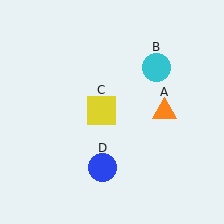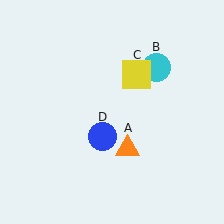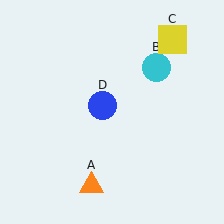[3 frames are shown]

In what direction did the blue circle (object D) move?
The blue circle (object D) moved up.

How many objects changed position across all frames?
3 objects changed position: orange triangle (object A), yellow square (object C), blue circle (object D).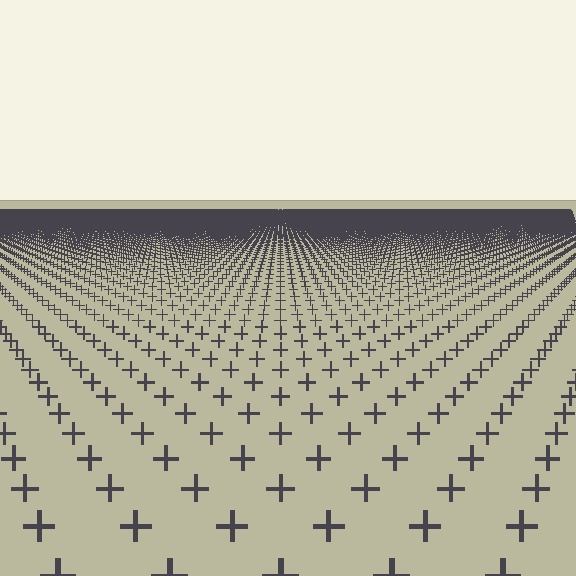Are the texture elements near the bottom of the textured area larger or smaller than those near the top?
Larger. Near the bottom, elements are closer to the viewer and appear at a bigger on-screen size.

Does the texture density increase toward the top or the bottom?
Density increases toward the top.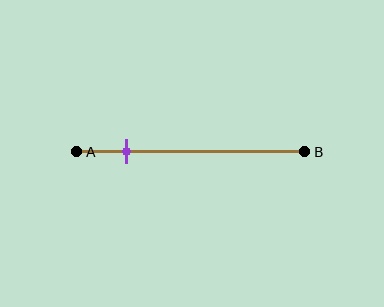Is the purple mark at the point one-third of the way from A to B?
No, the mark is at about 20% from A, not at the 33% one-third point.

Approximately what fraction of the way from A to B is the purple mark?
The purple mark is approximately 20% of the way from A to B.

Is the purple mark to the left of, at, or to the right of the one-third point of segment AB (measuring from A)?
The purple mark is to the left of the one-third point of segment AB.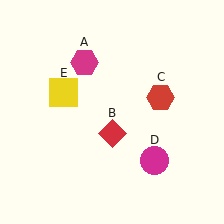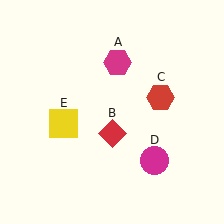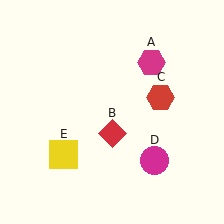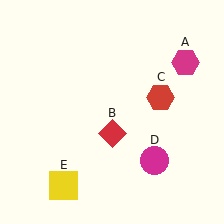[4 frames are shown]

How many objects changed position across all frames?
2 objects changed position: magenta hexagon (object A), yellow square (object E).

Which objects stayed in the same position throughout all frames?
Red diamond (object B) and red hexagon (object C) and magenta circle (object D) remained stationary.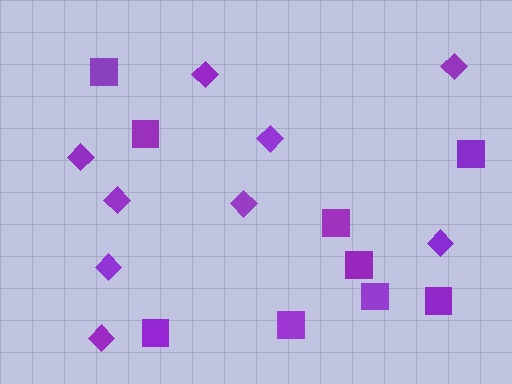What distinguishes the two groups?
There are 2 groups: one group of squares (9) and one group of diamonds (9).